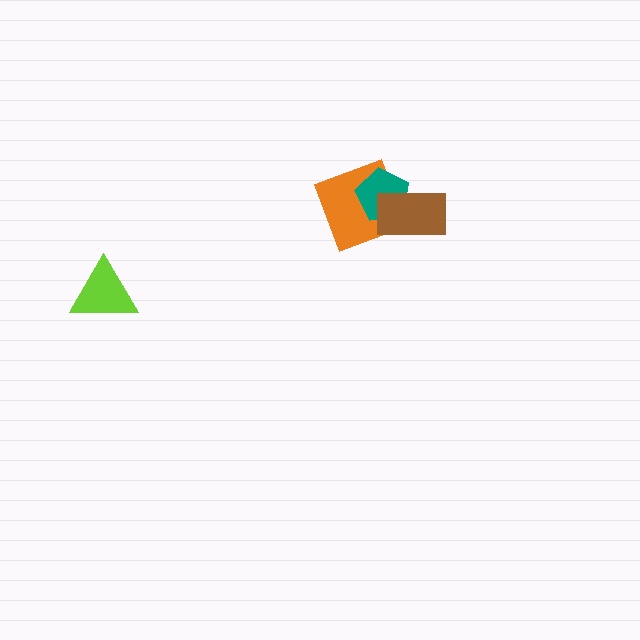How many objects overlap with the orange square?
2 objects overlap with the orange square.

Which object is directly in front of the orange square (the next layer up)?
The teal pentagon is directly in front of the orange square.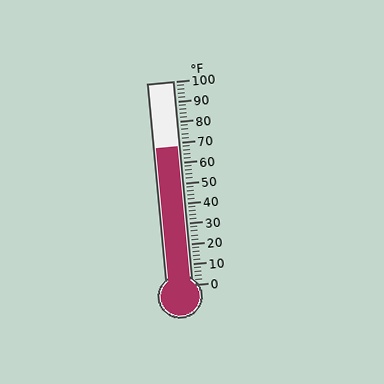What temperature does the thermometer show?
The thermometer shows approximately 68°F.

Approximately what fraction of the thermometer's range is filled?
The thermometer is filled to approximately 70% of its range.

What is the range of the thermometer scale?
The thermometer scale ranges from 0°F to 100°F.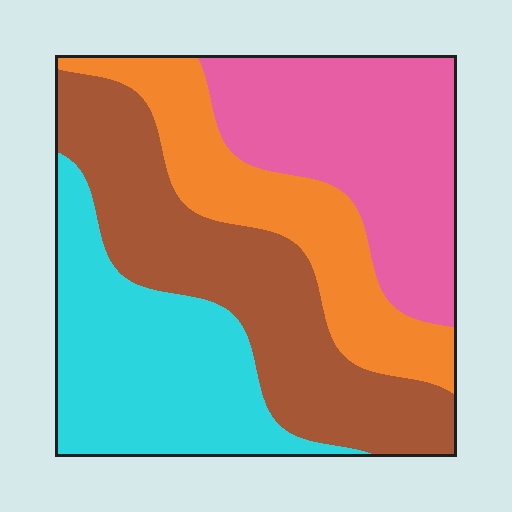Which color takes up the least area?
Orange, at roughly 20%.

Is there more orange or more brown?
Brown.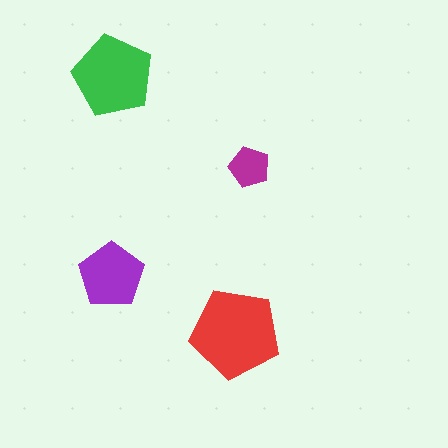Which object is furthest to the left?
The purple pentagon is leftmost.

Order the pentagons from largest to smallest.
the red one, the green one, the purple one, the magenta one.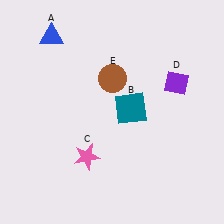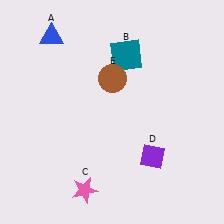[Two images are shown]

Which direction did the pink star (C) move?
The pink star (C) moved down.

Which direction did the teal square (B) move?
The teal square (B) moved up.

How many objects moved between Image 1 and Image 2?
3 objects moved between the two images.